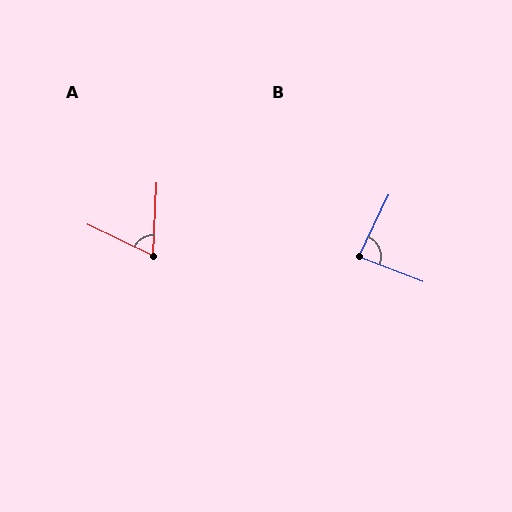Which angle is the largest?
B, at approximately 86 degrees.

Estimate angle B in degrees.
Approximately 86 degrees.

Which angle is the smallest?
A, at approximately 67 degrees.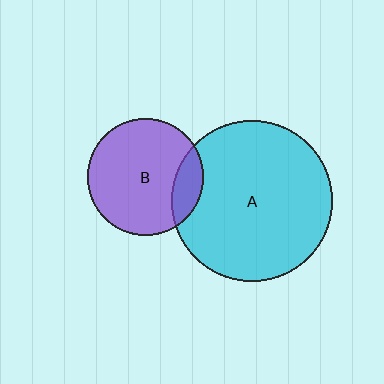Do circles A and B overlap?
Yes.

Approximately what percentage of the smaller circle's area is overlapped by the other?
Approximately 15%.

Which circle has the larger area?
Circle A (cyan).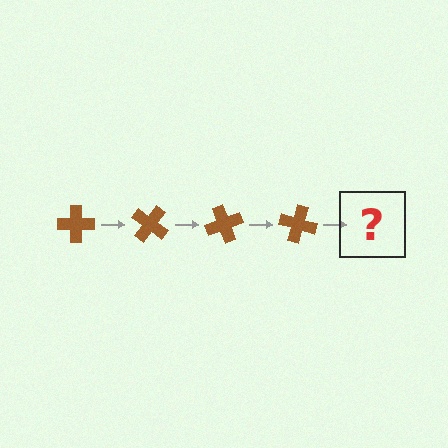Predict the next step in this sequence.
The next step is a brown cross rotated 140 degrees.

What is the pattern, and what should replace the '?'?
The pattern is that the cross rotates 35 degrees each step. The '?' should be a brown cross rotated 140 degrees.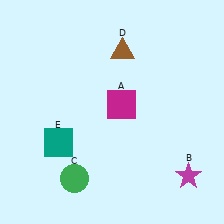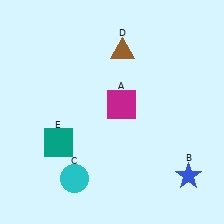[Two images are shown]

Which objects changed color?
B changed from magenta to blue. C changed from green to cyan.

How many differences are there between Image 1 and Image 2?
There are 2 differences between the two images.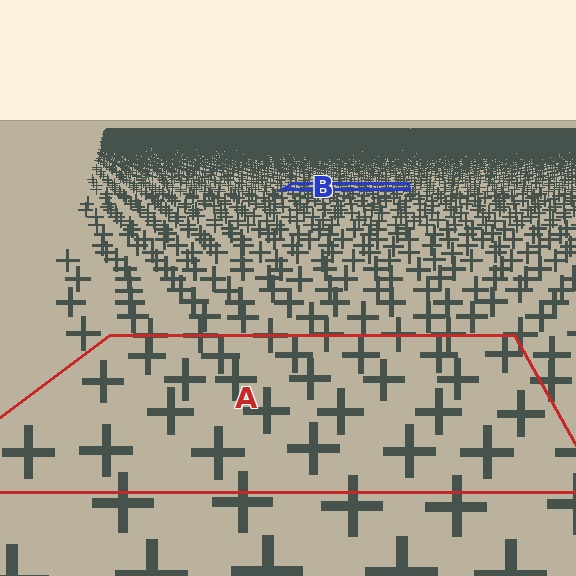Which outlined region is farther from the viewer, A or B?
Region B is farther from the viewer — the texture elements inside it appear smaller and more densely packed.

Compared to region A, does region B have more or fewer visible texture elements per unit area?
Region B has more texture elements per unit area — they are packed more densely because it is farther away.